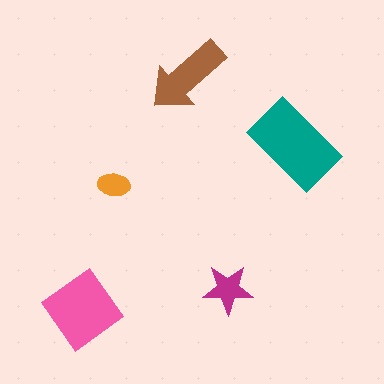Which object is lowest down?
The pink diamond is bottommost.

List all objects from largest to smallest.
The teal rectangle, the pink diamond, the brown arrow, the magenta star, the orange ellipse.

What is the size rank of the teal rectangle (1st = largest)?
1st.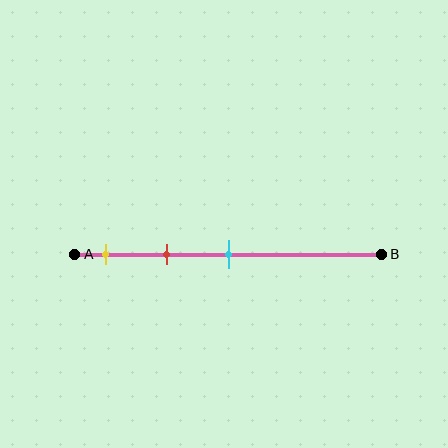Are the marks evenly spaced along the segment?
Yes, the marks are approximately evenly spaced.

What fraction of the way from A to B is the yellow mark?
The yellow mark is approximately 10% (0.1) of the way from A to B.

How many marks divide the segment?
There are 3 marks dividing the segment.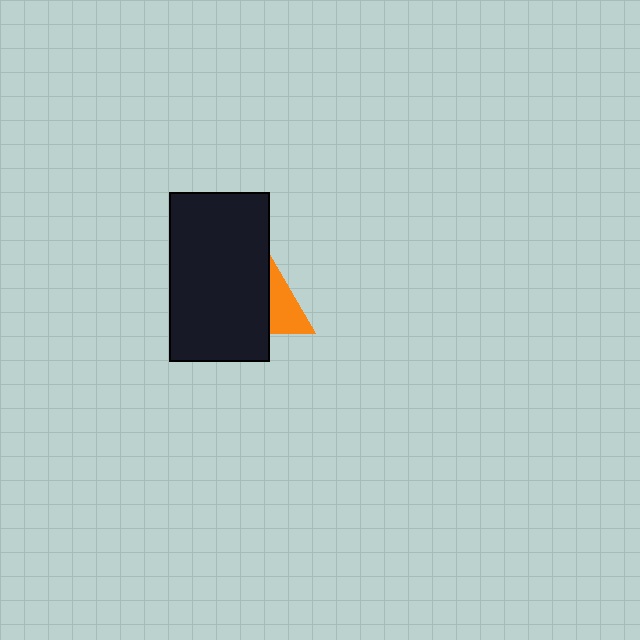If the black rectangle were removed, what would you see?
You would see the complete orange triangle.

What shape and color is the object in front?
The object in front is a black rectangle.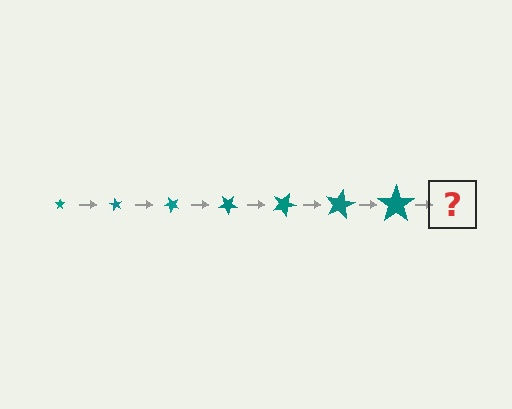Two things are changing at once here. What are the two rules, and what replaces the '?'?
The two rules are that the star grows larger each step and it rotates 60 degrees each step. The '?' should be a star, larger than the previous one and rotated 420 degrees from the start.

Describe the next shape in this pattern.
It should be a star, larger than the previous one and rotated 420 degrees from the start.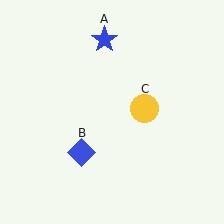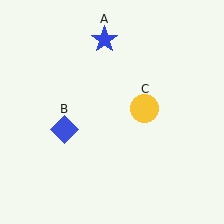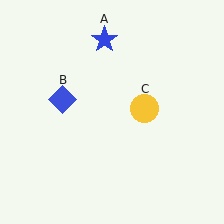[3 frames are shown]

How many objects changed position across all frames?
1 object changed position: blue diamond (object B).